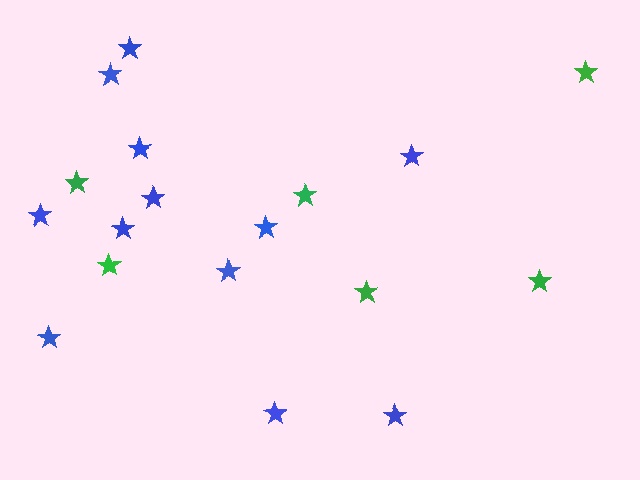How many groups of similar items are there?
There are 2 groups: one group of green stars (6) and one group of blue stars (12).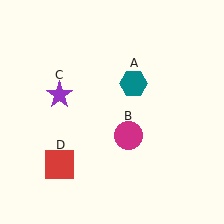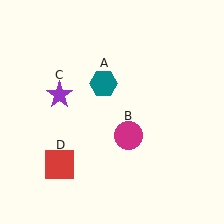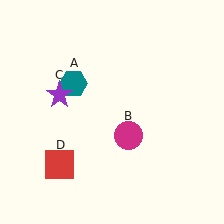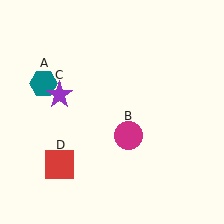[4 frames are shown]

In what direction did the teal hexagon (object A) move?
The teal hexagon (object A) moved left.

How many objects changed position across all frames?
1 object changed position: teal hexagon (object A).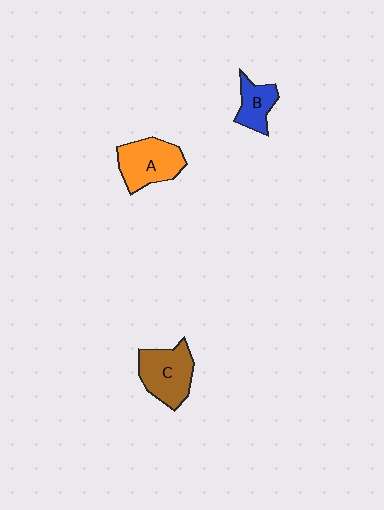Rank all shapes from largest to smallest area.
From largest to smallest: C (brown), A (orange), B (blue).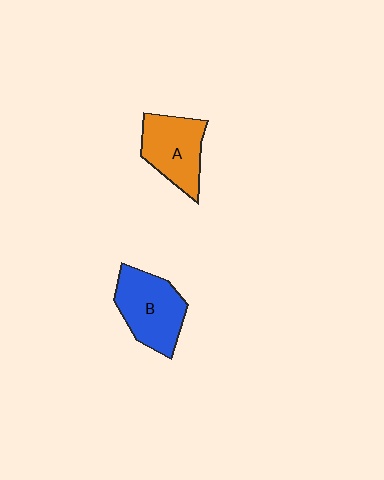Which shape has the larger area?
Shape B (blue).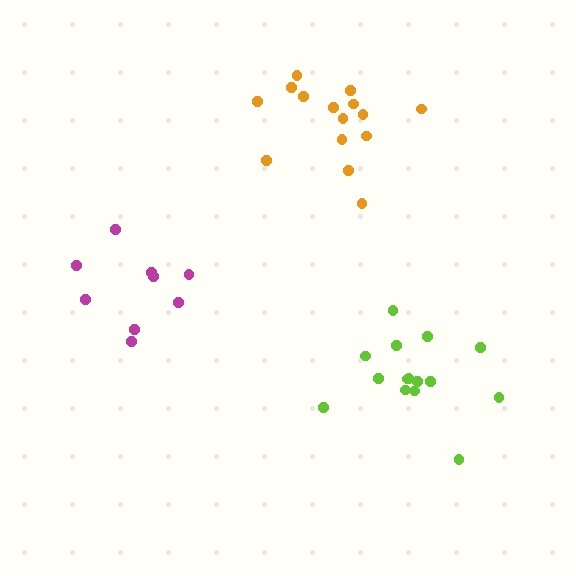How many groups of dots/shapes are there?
There are 3 groups.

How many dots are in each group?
Group 1: 15 dots, Group 2: 9 dots, Group 3: 15 dots (39 total).